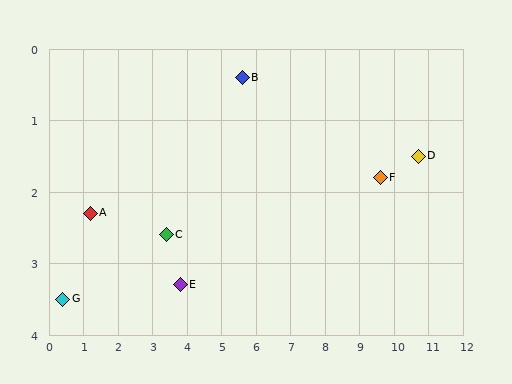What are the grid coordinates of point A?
Point A is at approximately (1.2, 2.3).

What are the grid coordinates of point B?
Point B is at approximately (5.6, 0.4).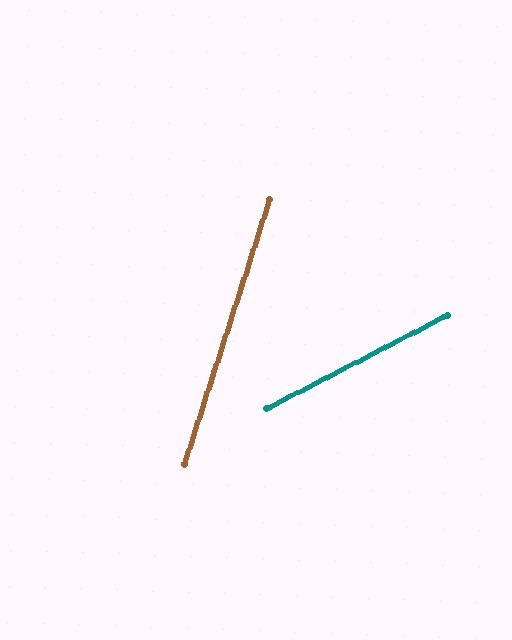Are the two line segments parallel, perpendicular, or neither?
Neither parallel nor perpendicular — they differ by about 45°.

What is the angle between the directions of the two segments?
Approximately 45 degrees.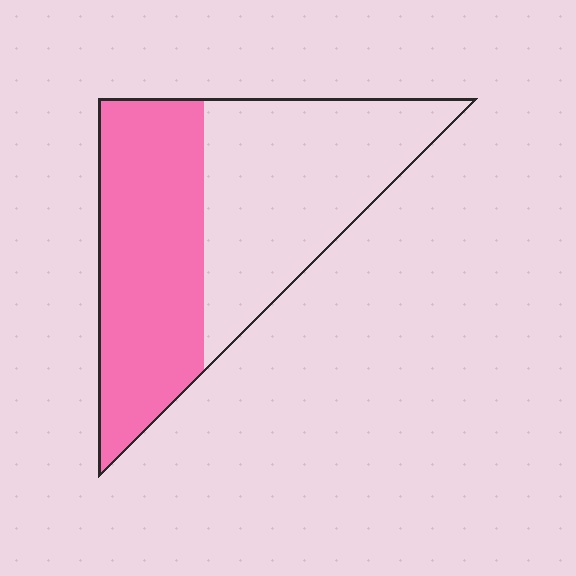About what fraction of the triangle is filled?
About one half (1/2).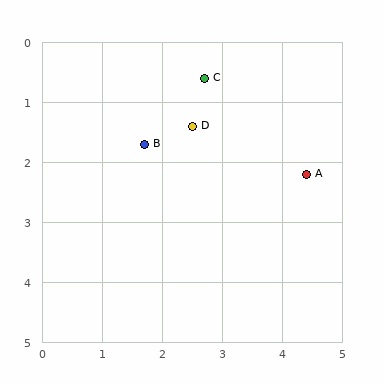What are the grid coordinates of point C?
Point C is at approximately (2.7, 0.6).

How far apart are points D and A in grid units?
Points D and A are about 2.1 grid units apart.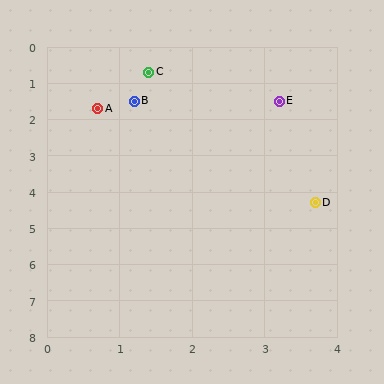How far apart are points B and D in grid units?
Points B and D are about 3.8 grid units apart.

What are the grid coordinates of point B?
Point B is at approximately (1.2, 1.5).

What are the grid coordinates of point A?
Point A is at approximately (0.7, 1.7).